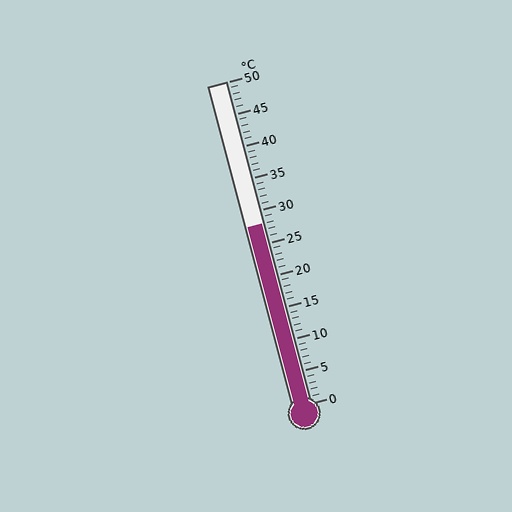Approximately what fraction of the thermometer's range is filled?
The thermometer is filled to approximately 55% of its range.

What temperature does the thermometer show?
The thermometer shows approximately 28°C.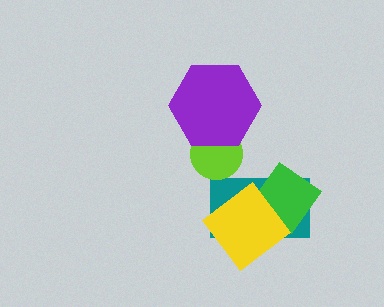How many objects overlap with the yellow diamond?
2 objects overlap with the yellow diamond.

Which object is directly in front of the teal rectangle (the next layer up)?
The green diamond is directly in front of the teal rectangle.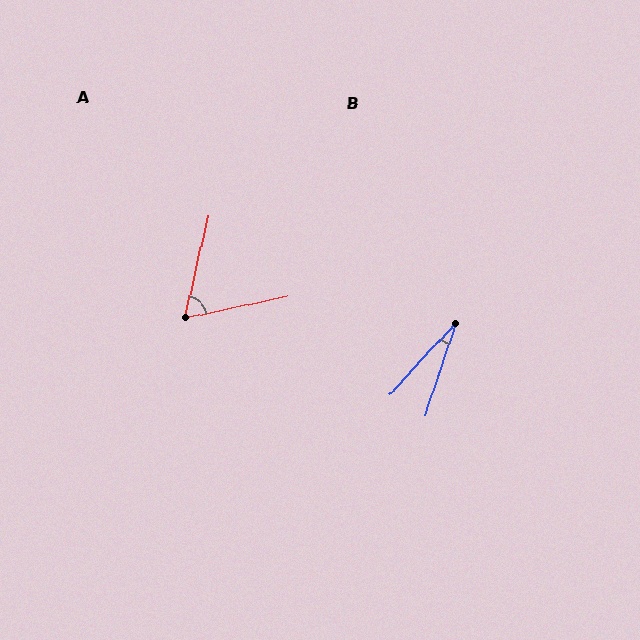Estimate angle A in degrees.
Approximately 65 degrees.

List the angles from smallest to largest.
B (24°), A (65°).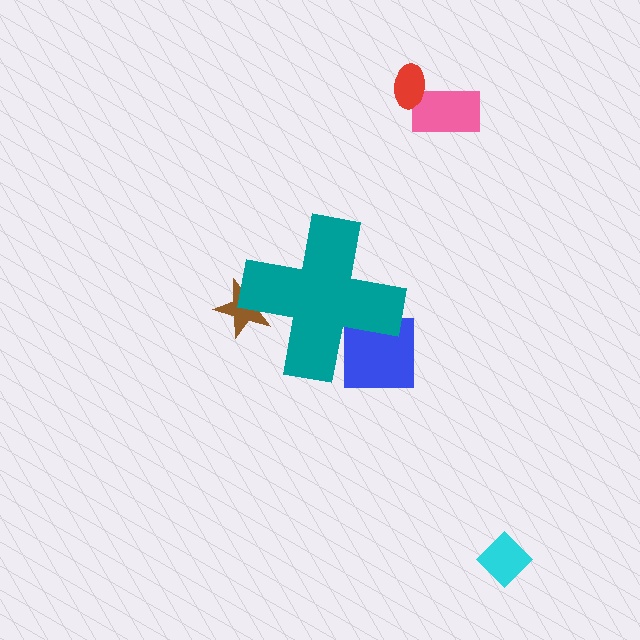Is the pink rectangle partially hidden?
No, the pink rectangle is fully visible.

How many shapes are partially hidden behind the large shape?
3 shapes are partially hidden.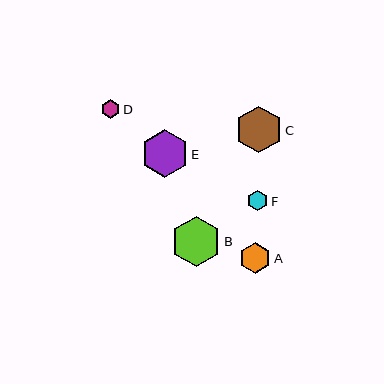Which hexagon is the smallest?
Hexagon D is the smallest with a size of approximately 19 pixels.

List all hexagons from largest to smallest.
From largest to smallest: B, E, C, A, F, D.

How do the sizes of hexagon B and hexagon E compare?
Hexagon B and hexagon E are approximately the same size.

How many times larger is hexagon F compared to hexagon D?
Hexagon F is approximately 1.1 times the size of hexagon D.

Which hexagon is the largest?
Hexagon B is the largest with a size of approximately 50 pixels.